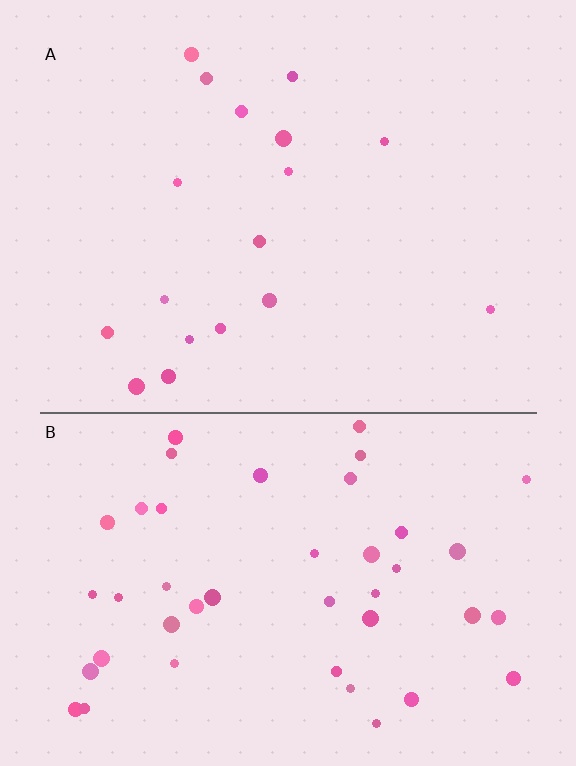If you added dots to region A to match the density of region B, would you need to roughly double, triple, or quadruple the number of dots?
Approximately triple.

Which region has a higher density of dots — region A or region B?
B (the bottom).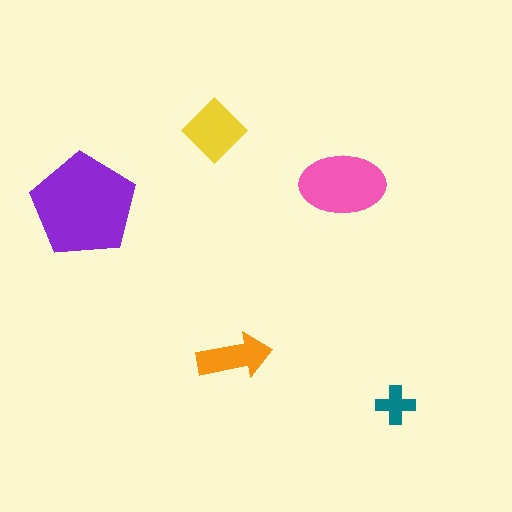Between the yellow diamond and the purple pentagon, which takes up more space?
The purple pentagon.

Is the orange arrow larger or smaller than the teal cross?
Larger.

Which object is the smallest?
The teal cross.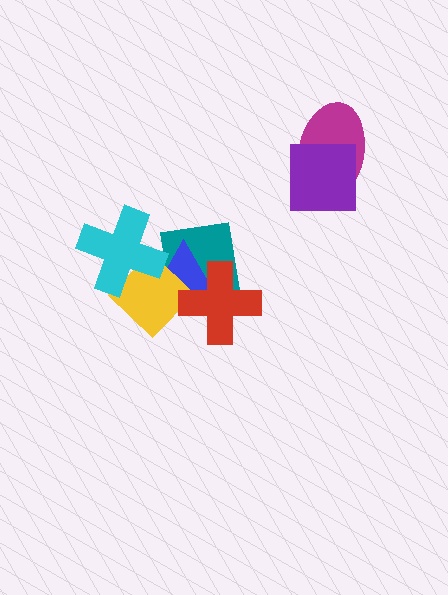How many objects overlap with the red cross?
3 objects overlap with the red cross.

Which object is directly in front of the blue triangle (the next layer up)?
The yellow diamond is directly in front of the blue triangle.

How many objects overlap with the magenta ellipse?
1 object overlaps with the magenta ellipse.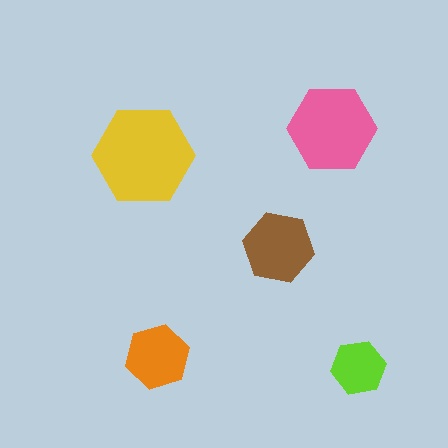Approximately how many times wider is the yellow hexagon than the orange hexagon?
About 1.5 times wider.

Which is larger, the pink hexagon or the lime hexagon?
The pink one.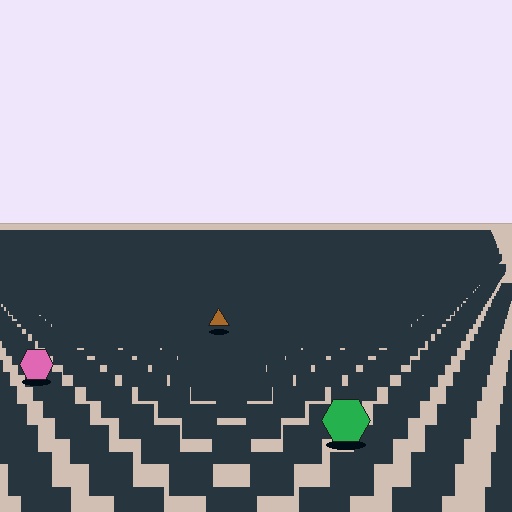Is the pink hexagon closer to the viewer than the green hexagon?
No. The green hexagon is closer — you can tell from the texture gradient: the ground texture is coarser near it.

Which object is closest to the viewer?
The green hexagon is closest. The texture marks near it are larger and more spread out.